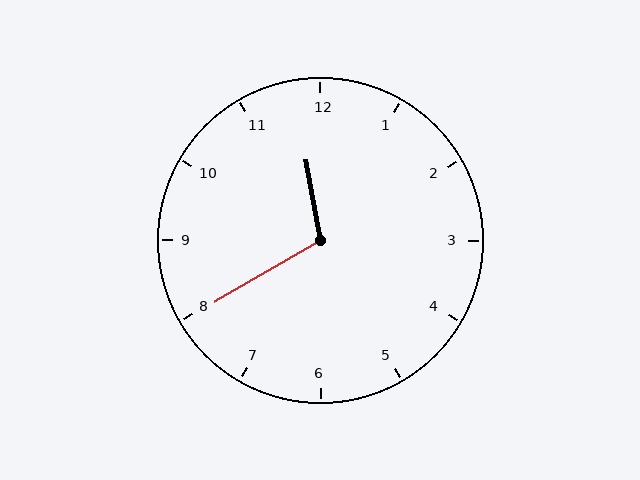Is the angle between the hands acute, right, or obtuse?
It is obtuse.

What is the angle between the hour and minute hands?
Approximately 110 degrees.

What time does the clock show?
11:40.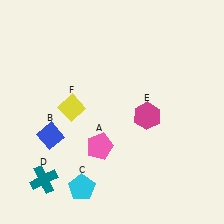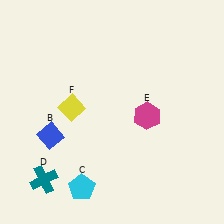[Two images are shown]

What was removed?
The pink pentagon (A) was removed in Image 2.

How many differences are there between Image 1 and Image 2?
There is 1 difference between the two images.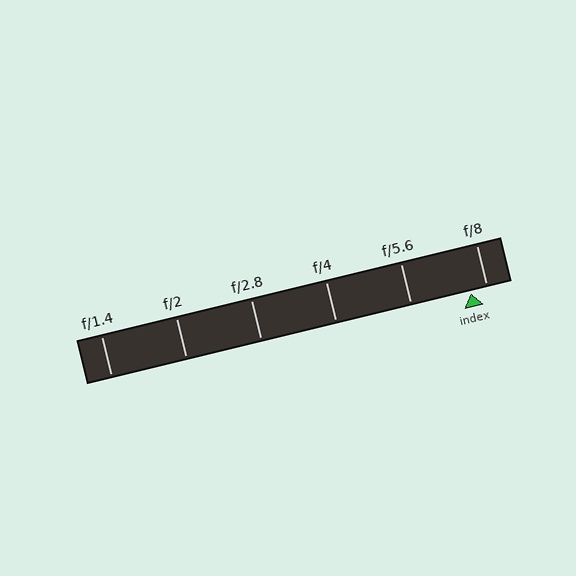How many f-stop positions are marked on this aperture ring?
There are 6 f-stop positions marked.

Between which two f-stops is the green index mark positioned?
The index mark is between f/5.6 and f/8.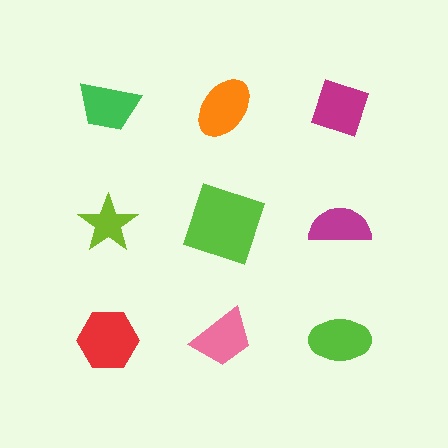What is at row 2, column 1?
A lime star.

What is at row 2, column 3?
A magenta semicircle.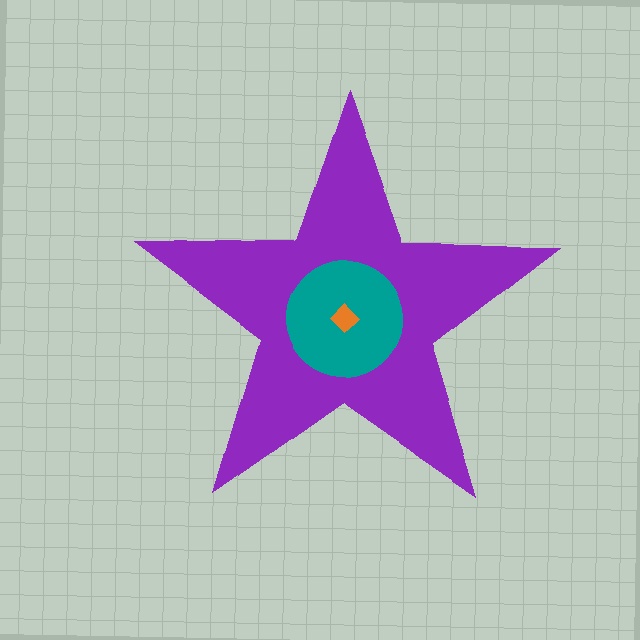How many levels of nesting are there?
3.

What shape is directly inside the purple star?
The teal circle.